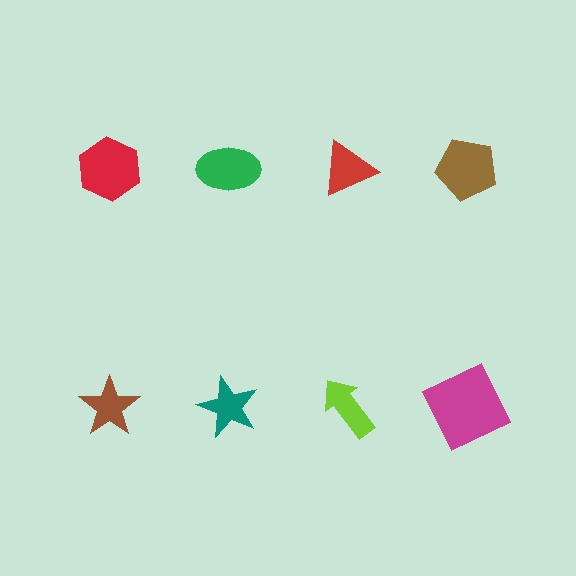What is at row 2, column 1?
A brown star.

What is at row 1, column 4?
A brown pentagon.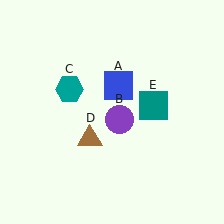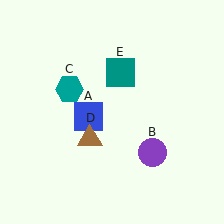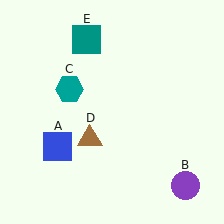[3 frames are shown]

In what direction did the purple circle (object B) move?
The purple circle (object B) moved down and to the right.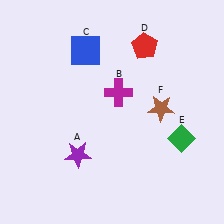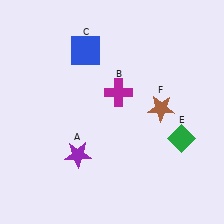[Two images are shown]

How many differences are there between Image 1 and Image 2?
There is 1 difference between the two images.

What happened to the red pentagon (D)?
The red pentagon (D) was removed in Image 2. It was in the top-right area of Image 1.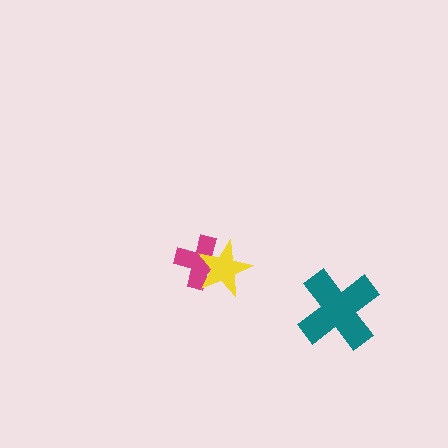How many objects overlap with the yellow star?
1 object overlaps with the yellow star.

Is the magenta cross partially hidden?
Yes, it is partially covered by another shape.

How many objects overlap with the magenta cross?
1 object overlaps with the magenta cross.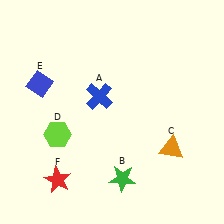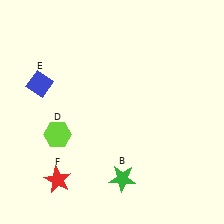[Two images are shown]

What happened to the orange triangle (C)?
The orange triangle (C) was removed in Image 2. It was in the bottom-right area of Image 1.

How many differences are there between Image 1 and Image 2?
There are 2 differences between the two images.